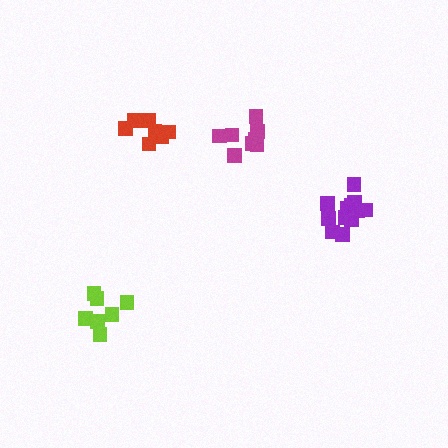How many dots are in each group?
Group 1: 13 dots, Group 2: 7 dots, Group 3: 8 dots, Group 4: 7 dots (35 total).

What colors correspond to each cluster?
The clusters are colored: purple, lime, magenta, red.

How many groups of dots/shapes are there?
There are 4 groups.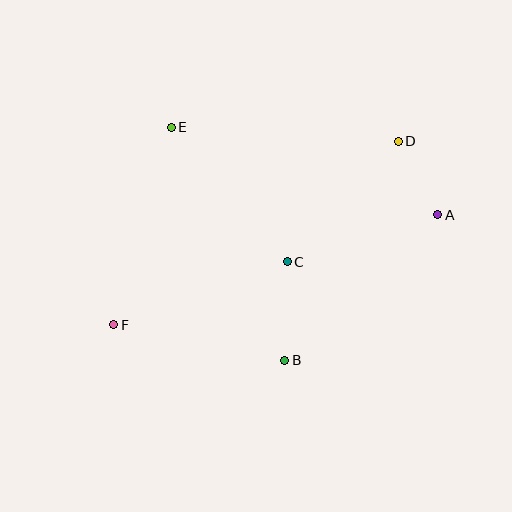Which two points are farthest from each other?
Points A and F are farthest from each other.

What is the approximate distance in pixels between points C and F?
The distance between C and F is approximately 185 pixels.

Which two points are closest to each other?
Points A and D are closest to each other.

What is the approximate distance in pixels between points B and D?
The distance between B and D is approximately 247 pixels.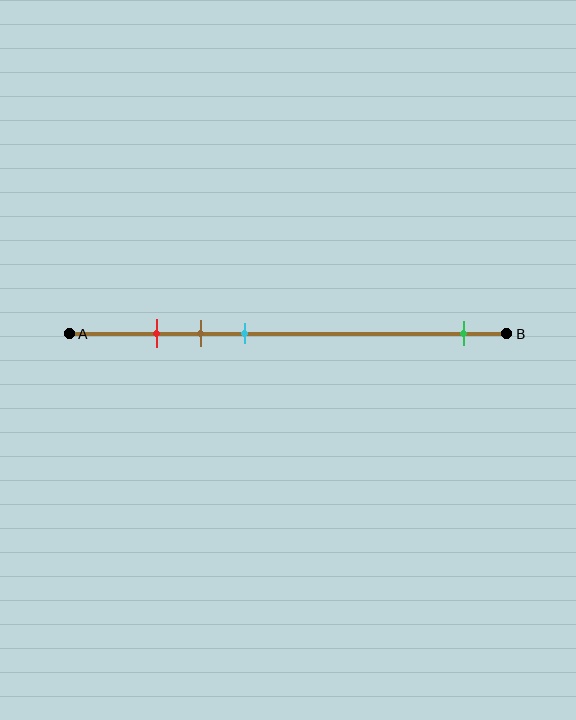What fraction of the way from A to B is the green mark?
The green mark is approximately 90% (0.9) of the way from A to B.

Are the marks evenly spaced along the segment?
No, the marks are not evenly spaced.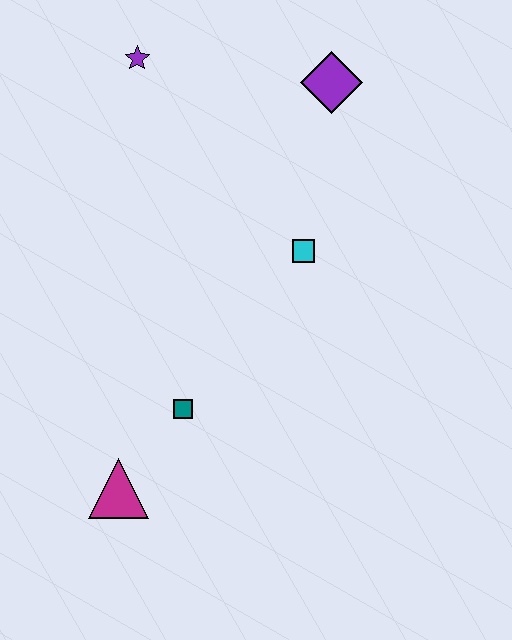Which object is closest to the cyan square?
The purple diamond is closest to the cyan square.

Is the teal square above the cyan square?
No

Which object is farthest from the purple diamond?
The magenta triangle is farthest from the purple diamond.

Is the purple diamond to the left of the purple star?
No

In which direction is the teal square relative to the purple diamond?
The teal square is below the purple diamond.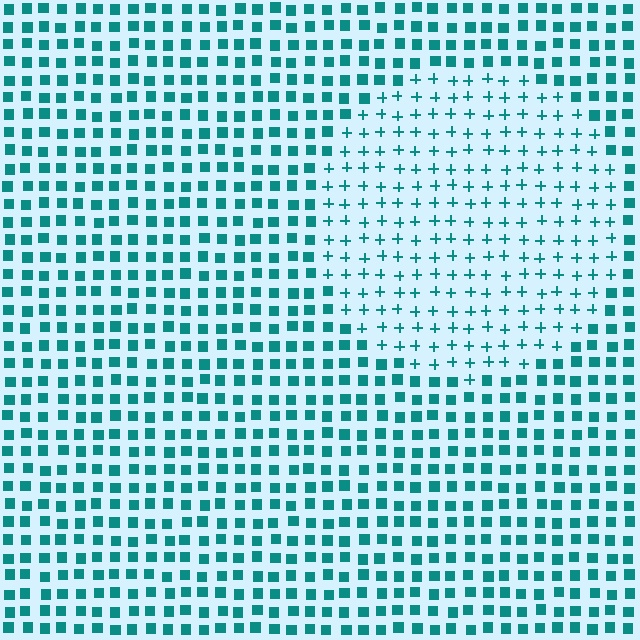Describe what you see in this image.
The image is filled with small teal elements arranged in a uniform grid. A circle-shaped region contains plus signs, while the surrounding area contains squares. The boundary is defined purely by the change in element shape.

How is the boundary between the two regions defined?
The boundary is defined by a change in element shape: plus signs inside vs. squares outside. All elements share the same color and spacing.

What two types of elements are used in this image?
The image uses plus signs inside the circle region and squares outside it.